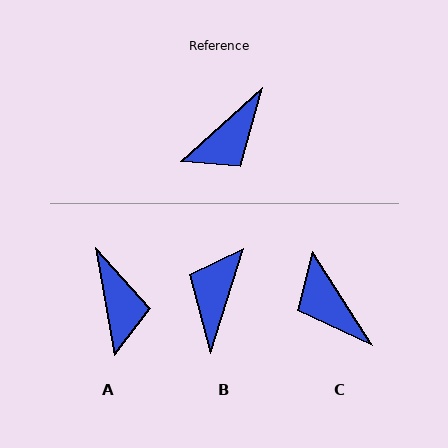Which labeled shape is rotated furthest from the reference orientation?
B, about 150 degrees away.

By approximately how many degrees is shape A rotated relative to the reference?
Approximately 58 degrees counter-clockwise.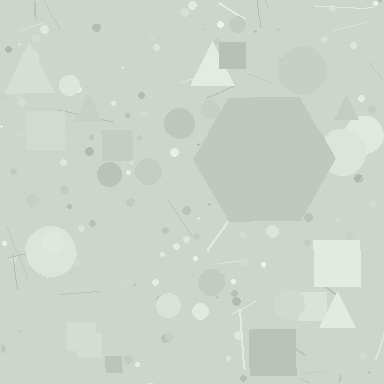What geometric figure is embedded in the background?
A hexagon is embedded in the background.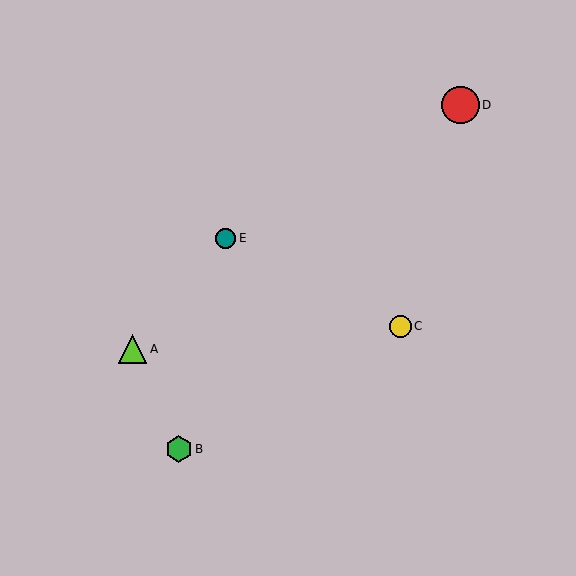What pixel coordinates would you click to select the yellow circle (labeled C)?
Click at (400, 326) to select the yellow circle C.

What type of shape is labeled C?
Shape C is a yellow circle.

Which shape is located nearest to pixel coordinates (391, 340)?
The yellow circle (labeled C) at (400, 326) is nearest to that location.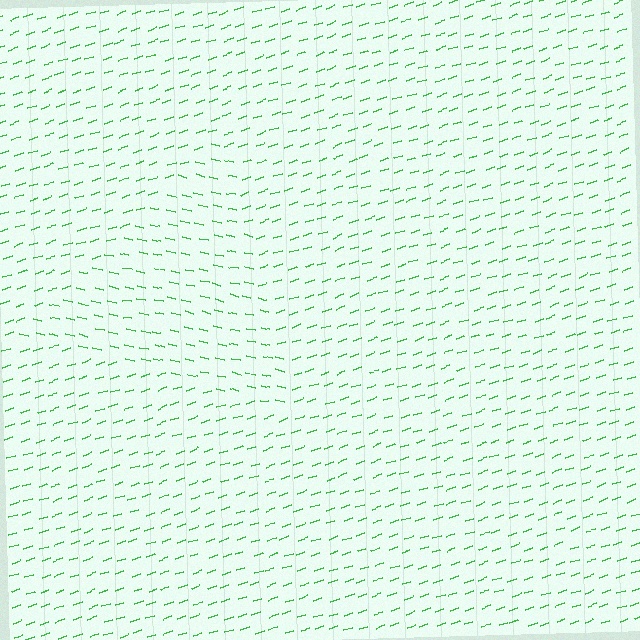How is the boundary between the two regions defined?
The boundary is defined purely by a change in line orientation (approximately 31 degrees difference). All lines are the same color and thickness.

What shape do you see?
I see a triangle.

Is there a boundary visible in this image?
Yes, there is a texture boundary formed by a change in line orientation.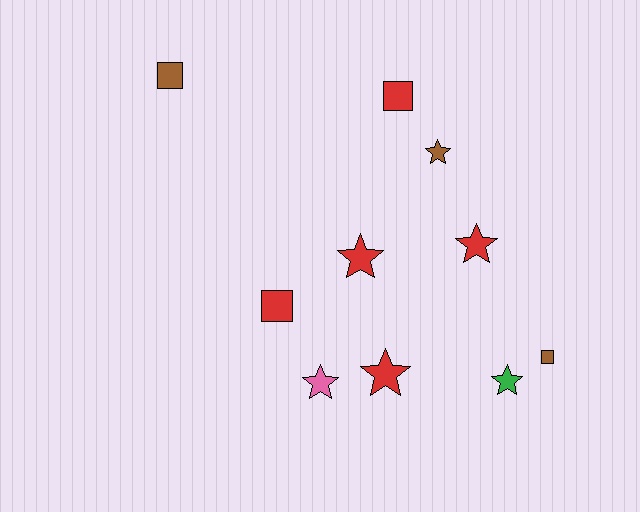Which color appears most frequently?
Red, with 5 objects.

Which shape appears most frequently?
Star, with 6 objects.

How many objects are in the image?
There are 10 objects.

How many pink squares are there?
There are no pink squares.